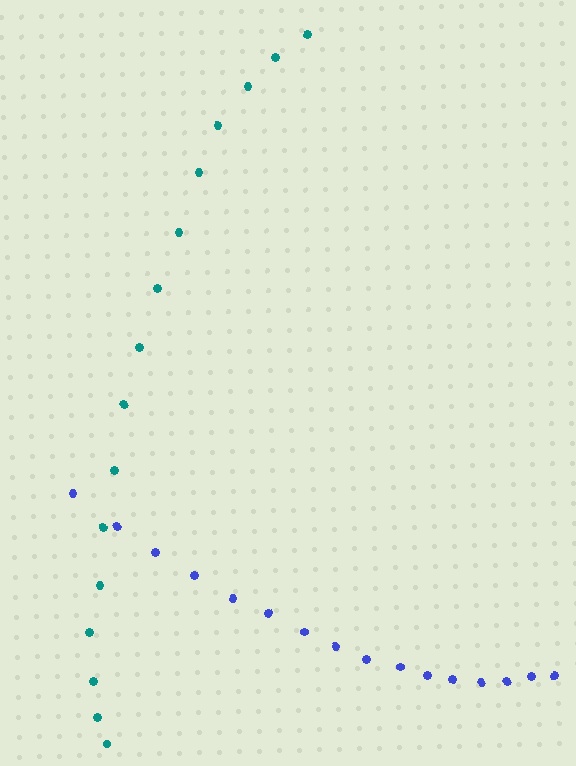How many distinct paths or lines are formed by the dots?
There are 2 distinct paths.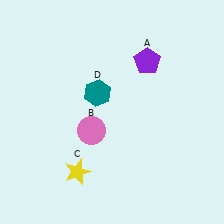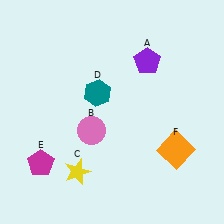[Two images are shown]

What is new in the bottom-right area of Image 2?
An orange square (F) was added in the bottom-right area of Image 2.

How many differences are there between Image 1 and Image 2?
There are 2 differences between the two images.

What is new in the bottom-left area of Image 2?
A magenta pentagon (E) was added in the bottom-left area of Image 2.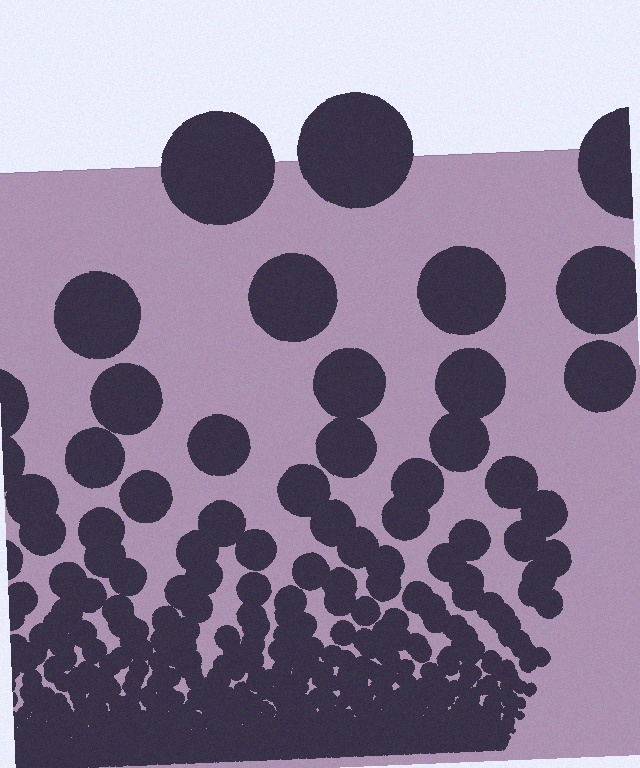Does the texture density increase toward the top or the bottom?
Density increases toward the bottom.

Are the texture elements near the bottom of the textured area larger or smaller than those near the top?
Smaller. The gradient is inverted — elements near the bottom are smaller and denser.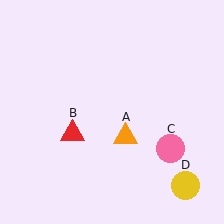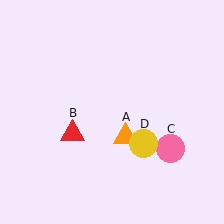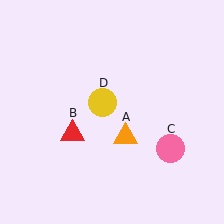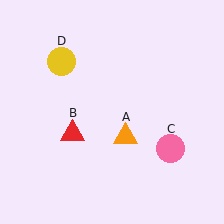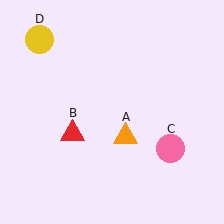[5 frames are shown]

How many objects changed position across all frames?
1 object changed position: yellow circle (object D).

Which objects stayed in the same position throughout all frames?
Orange triangle (object A) and red triangle (object B) and pink circle (object C) remained stationary.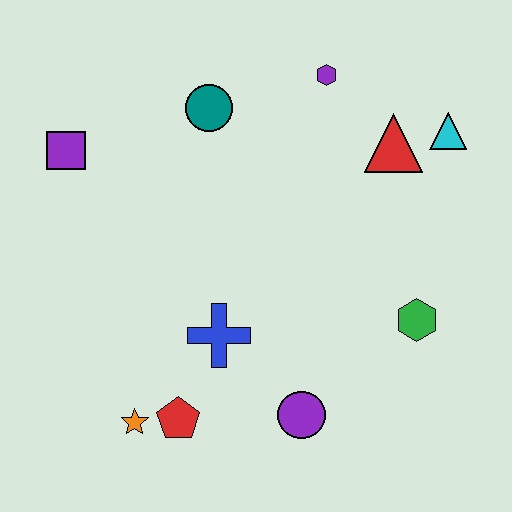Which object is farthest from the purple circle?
The purple square is farthest from the purple circle.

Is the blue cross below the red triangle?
Yes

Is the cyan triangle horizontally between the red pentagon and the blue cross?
No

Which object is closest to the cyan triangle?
The red triangle is closest to the cyan triangle.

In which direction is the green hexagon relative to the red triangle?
The green hexagon is below the red triangle.